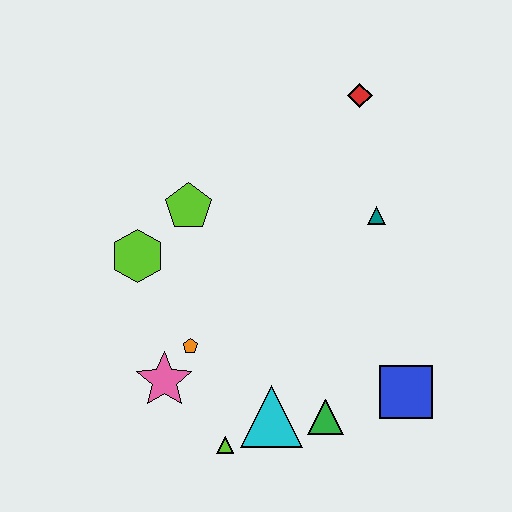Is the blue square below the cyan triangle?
No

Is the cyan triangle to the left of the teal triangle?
Yes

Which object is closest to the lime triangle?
The cyan triangle is closest to the lime triangle.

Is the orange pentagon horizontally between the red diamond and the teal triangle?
No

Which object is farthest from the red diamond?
The lime triangle is farthest from the red diamond.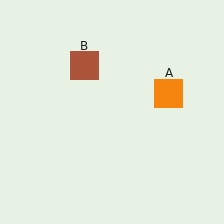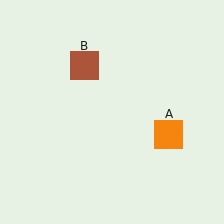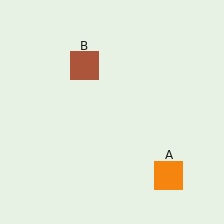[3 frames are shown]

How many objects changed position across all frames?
1 object changed position: orange square (object A).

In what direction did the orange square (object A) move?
The orange square (object A) moved down.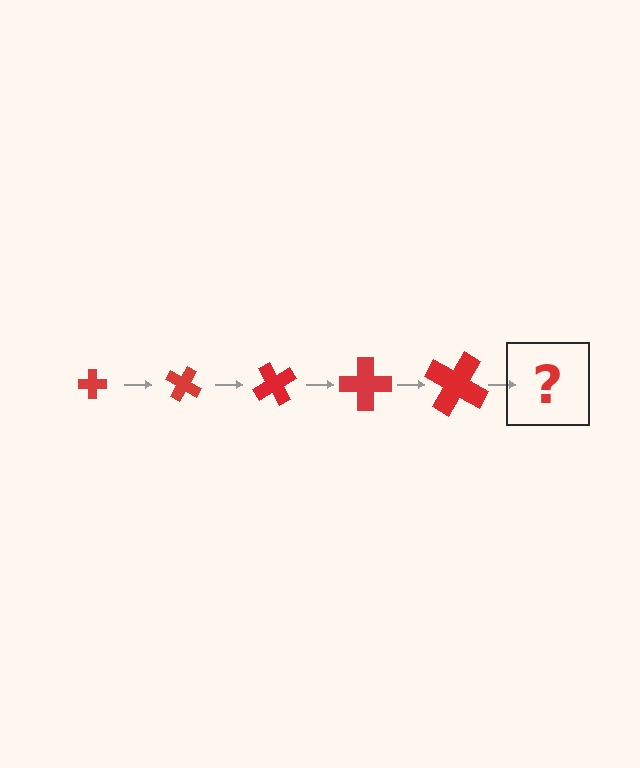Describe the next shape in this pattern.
It should be a cross, larger than the previous one and rotated 150 degrees from the start.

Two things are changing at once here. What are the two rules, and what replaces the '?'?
The two rules are that the cross grows larger each step and it rotates 30 degrees each step. The '?' should be a cross, larger than the previous one and rotated 150 degrees from the start.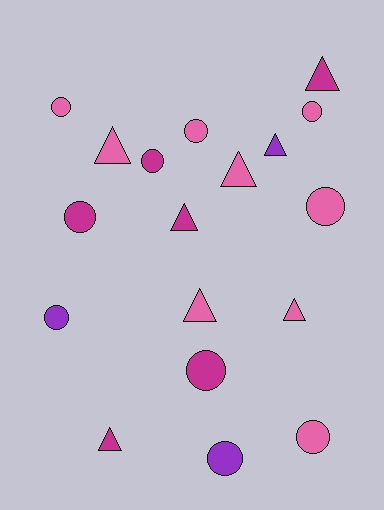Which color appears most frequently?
Pink, with 9 objects.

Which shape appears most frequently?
Circle, with 10 objects.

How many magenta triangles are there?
There are 3 magenta triangles.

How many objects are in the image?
There are 18 objects.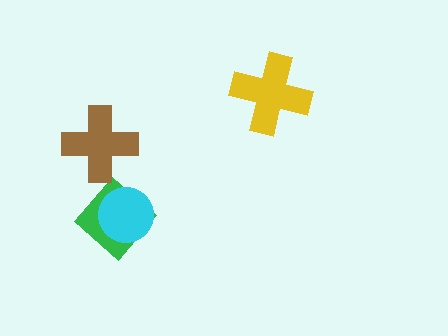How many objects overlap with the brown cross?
0 objects overlap with the brown cross.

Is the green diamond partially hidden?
Yes, it is partially covered by another shape.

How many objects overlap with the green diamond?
1 object overlaps with the green diamond.